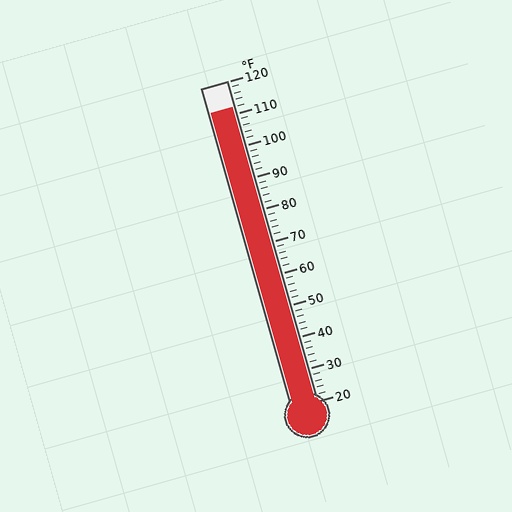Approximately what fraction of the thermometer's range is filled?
The thermometer is filled to approximately 90% of its range.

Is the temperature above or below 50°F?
The temperature is above 50°F.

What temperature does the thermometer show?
The thermometer shows approximately 112°F.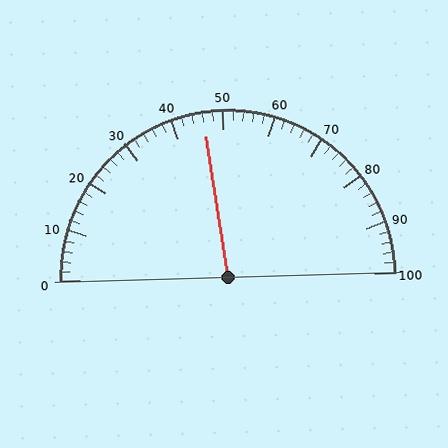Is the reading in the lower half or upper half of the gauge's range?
The reading is in the lower half of the range (0 to 100).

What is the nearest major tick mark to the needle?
The nearest major tick mark is 50.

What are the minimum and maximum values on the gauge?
The gauge ranges from 0 to 100.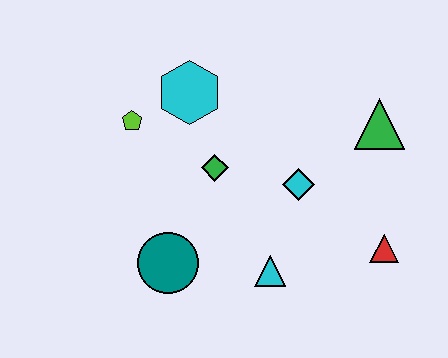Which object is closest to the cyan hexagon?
The lime pentagon is closest to the cyan hexagon.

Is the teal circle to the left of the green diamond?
Yes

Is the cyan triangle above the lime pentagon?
No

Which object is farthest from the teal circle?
The green triangle is farthest from the teal circle.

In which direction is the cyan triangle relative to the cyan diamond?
The cyan triangle is below the cyan diamond.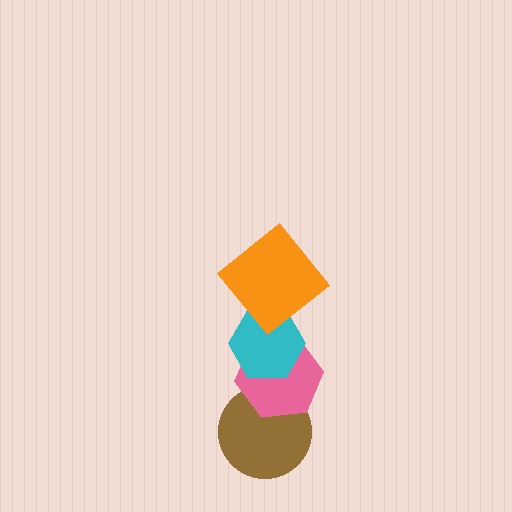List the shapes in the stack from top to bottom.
From top to bottom: the orange diamond, the cyan hexagon, the pink hexagon, the brown circle.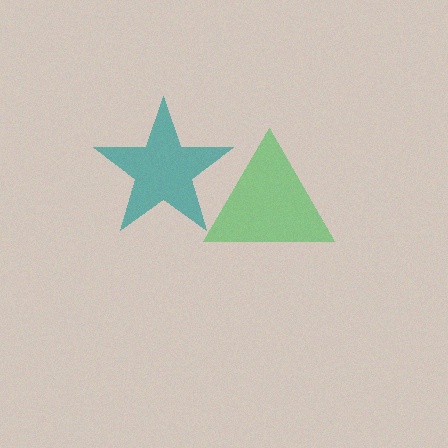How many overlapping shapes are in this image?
There are 2 overlapping shapes in the image.